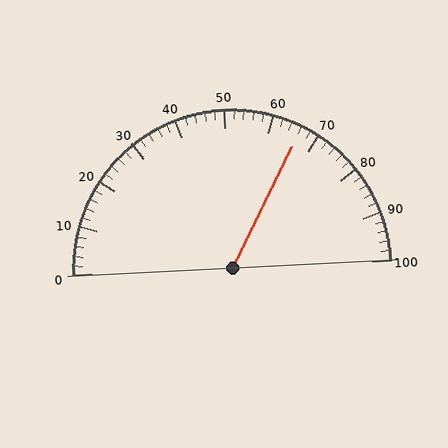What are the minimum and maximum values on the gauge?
The gauge ranges from 0 to 100.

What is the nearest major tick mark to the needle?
The nearest major tick mark is 70.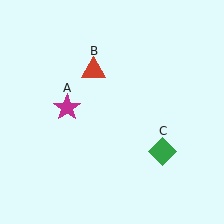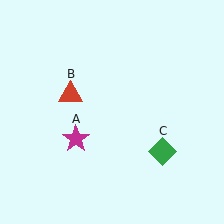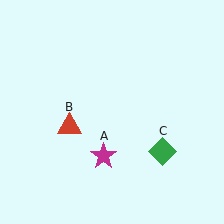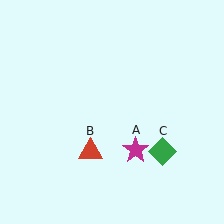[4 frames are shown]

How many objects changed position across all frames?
2 objects changed position: magenta star (object A), red triangle (object B).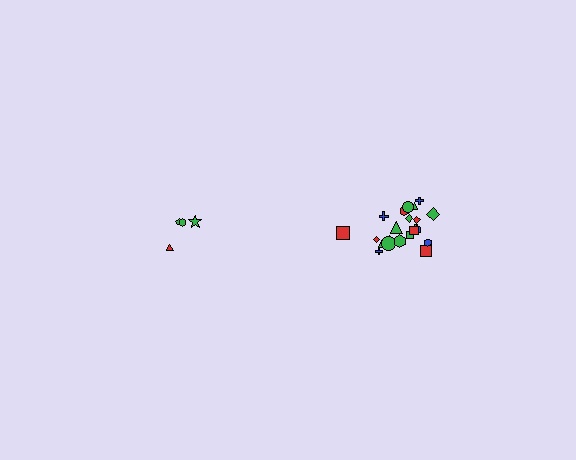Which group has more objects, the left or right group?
The right group.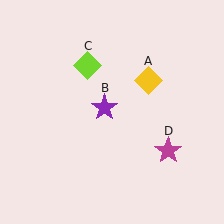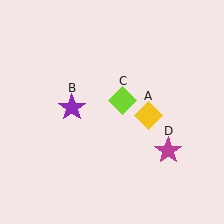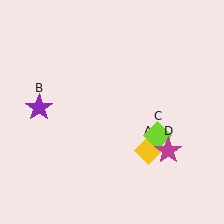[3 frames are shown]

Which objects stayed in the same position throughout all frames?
Magenta star (object D) remained stationary.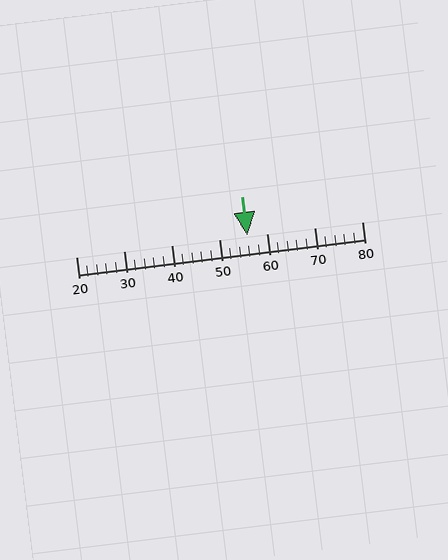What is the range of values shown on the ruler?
The ruler shows values from 20 to 80.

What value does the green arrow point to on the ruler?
The green arrow points to approximately 56.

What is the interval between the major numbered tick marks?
The major tick marks are spaced 10 units apart.